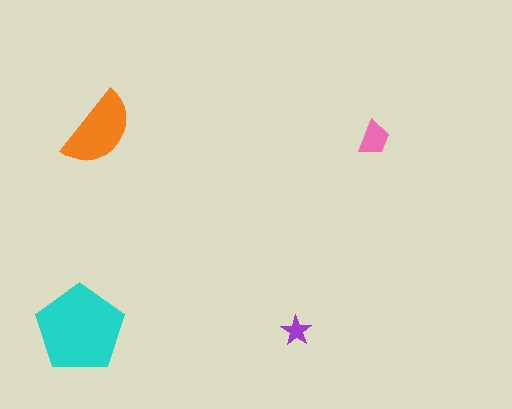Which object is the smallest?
The purple star.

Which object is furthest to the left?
The cyan pentagon is leftmost.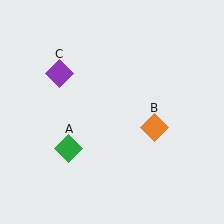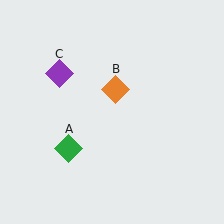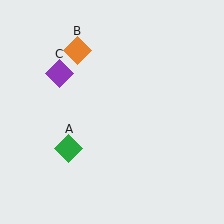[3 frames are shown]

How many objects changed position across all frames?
1 object changed position: orange diamond (object B).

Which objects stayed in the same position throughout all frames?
Green diamond (object A) and purple diamond (object C) remained stationary.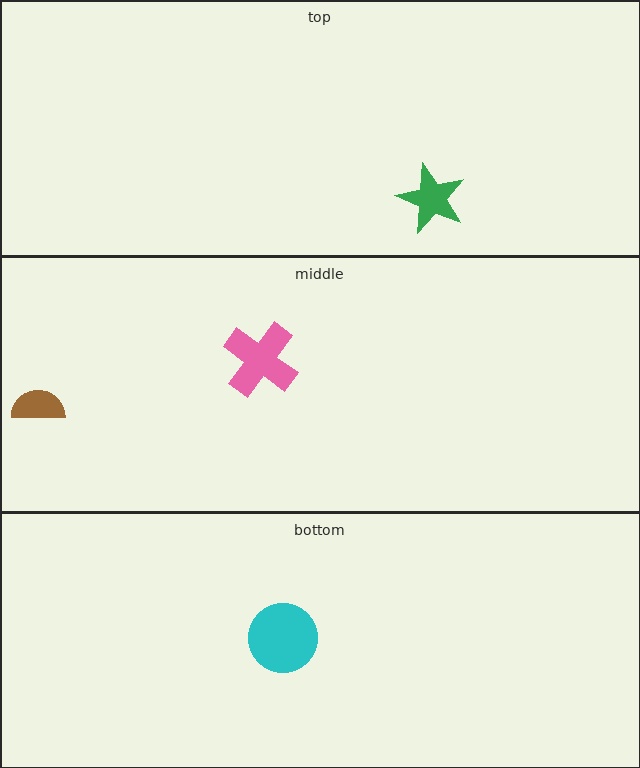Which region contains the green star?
The top region.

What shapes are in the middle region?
The brown semicircle, the pink cross.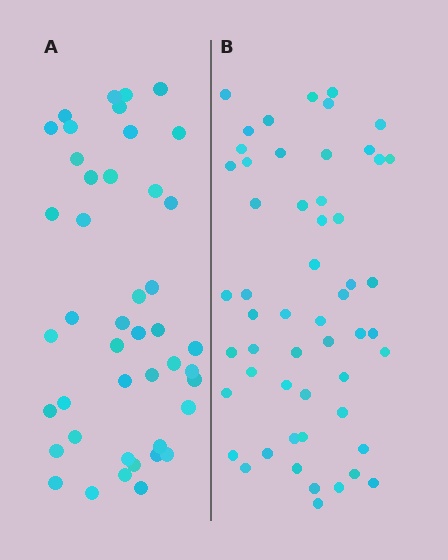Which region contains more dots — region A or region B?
Region B (the right region) has more dots.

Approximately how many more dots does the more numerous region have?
Region B has roughly 10 or so more dots than region A.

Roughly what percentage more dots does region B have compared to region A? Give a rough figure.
About 25% more.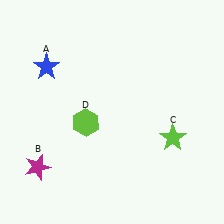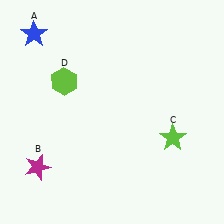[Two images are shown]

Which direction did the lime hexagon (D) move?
The lime hexagon (D) moved up.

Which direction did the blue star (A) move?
The blue star (A) moved up.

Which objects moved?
The objects that moved are: the blue star (A), the lime hexagon (D).